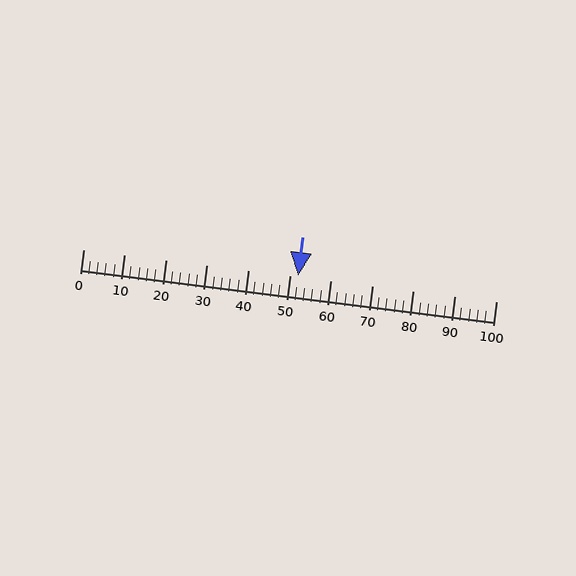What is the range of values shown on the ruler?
The ruler shows values from 0 to 100.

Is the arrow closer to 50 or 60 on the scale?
The arrow is closer to 50.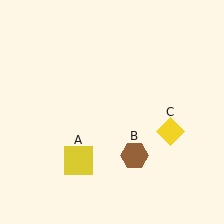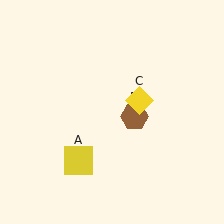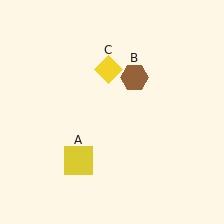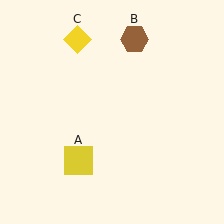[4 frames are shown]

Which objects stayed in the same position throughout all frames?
Yellow square (object A) remained stationary.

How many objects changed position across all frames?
2 objects changed position: brown hexagon (object B), yellow diamond (object C).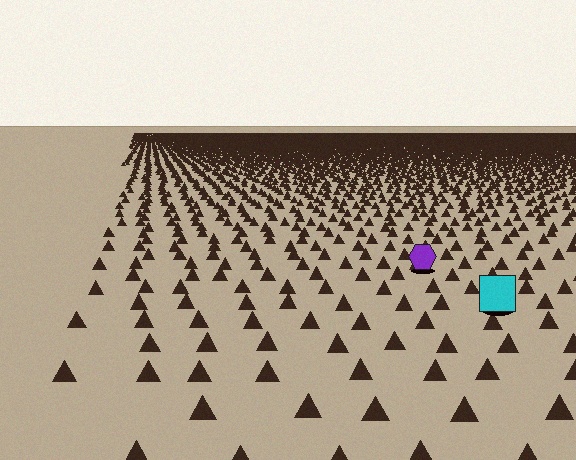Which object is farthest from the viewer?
The purple hexagon is farthest from the viewer. It appears smaller and the ground texture around it is denser.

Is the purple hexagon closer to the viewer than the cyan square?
No. The cyan square is closer — you can tell from the texture gradient: the ground texture is coarser near it.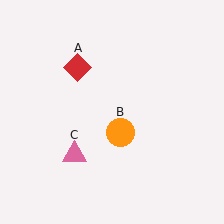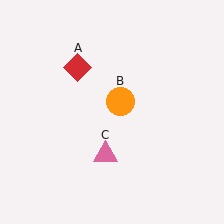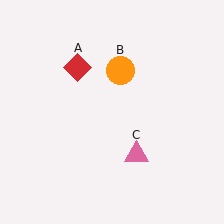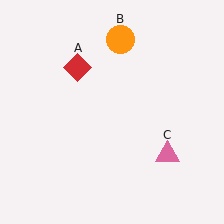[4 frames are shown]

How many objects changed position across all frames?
2 objects changed position: orange circle (object B), pink triangle (object C).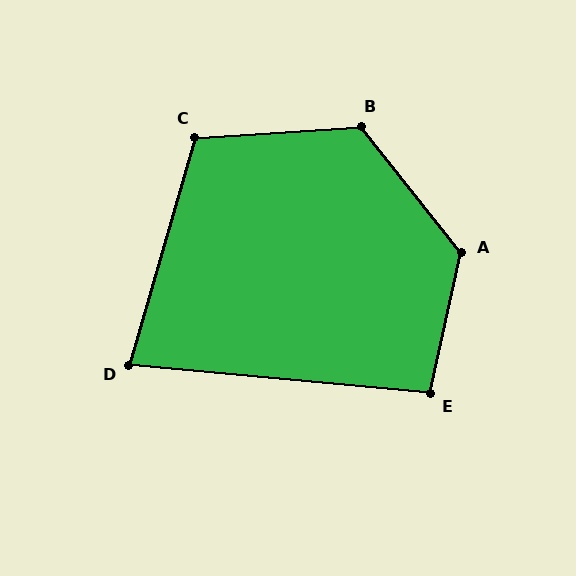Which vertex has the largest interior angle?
A, at approximately 129 degrees.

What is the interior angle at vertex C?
Approximately 110 degrees (obtuse).